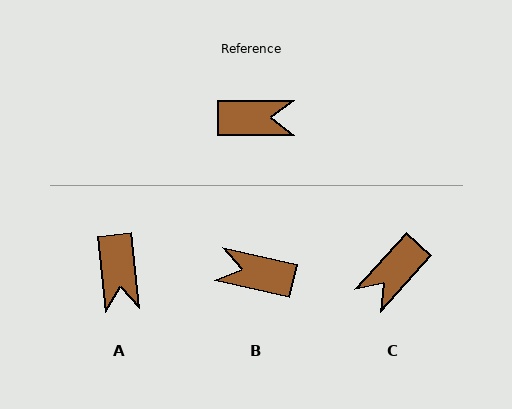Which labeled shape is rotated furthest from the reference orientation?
B, about 167 degrees away.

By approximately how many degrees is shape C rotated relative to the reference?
Approximately 132 degrees clockwise.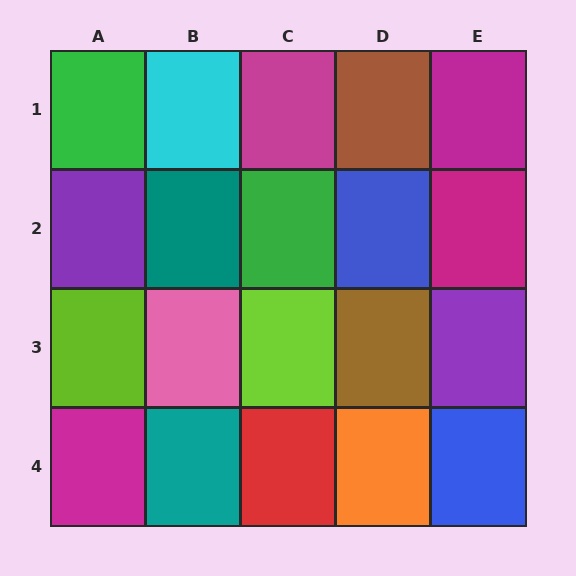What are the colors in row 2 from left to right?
Purple, teal, green, blue, magenta.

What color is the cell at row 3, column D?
Brown.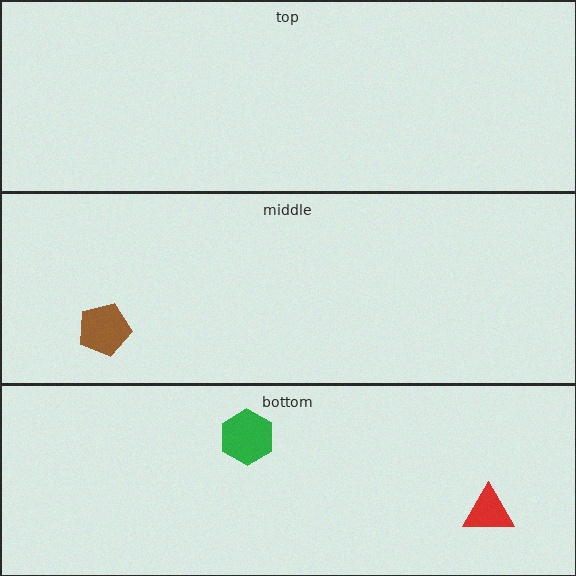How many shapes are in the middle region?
1.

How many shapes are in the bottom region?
2.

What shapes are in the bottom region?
The green hexagon, the red triangle.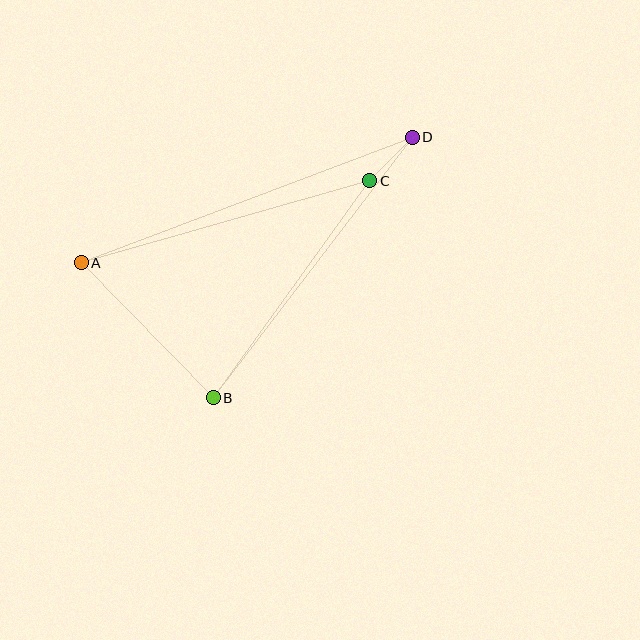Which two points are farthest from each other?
Points A and D are farthest from each other.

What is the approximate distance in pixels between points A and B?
The distance between A and B is approximately 189 pixels.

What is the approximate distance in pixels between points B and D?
The distance between B and D is approximately 328 pixels.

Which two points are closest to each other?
Points C and D are closest to each other.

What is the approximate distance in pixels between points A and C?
The distance between A and C is approximately 300 pixels.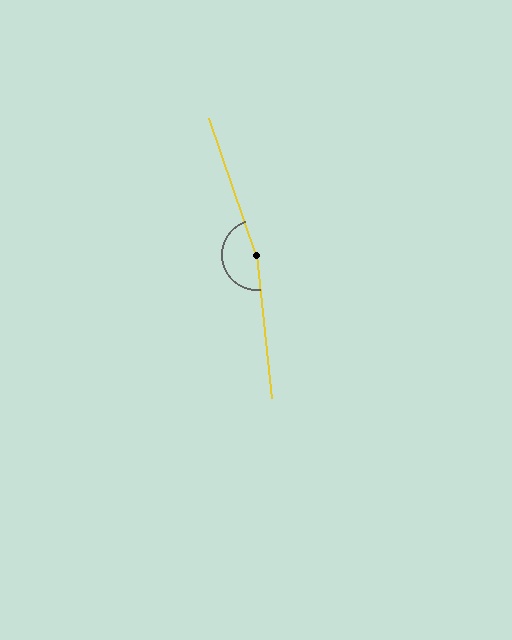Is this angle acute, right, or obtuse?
It is obtuse.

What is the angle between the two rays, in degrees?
Approximately 167 degrees.